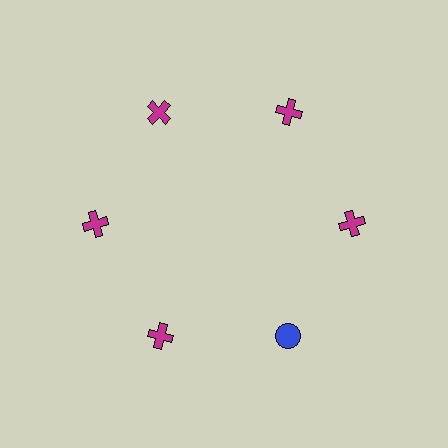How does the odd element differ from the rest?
It differs in both color (blue instead of magenta) and shape (circle instead of cross).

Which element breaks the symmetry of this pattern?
The blue circle at roughly the 5 o'clock position breaks the symmetry. All other shapes are magenta crosses.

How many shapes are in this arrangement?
There are 6 shapes arranged in a ring pattern.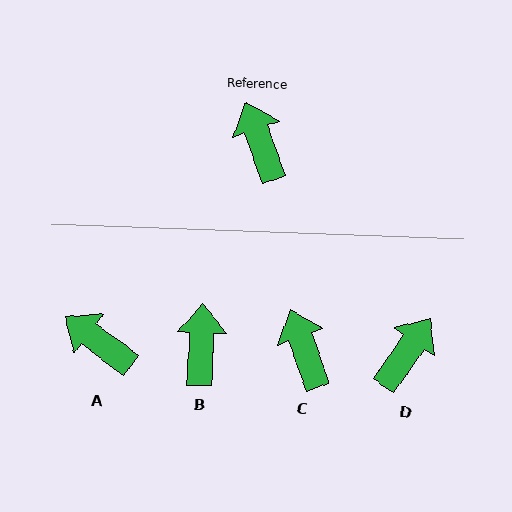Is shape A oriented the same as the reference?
No, it is off by about 34 degrees.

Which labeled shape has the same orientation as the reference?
C.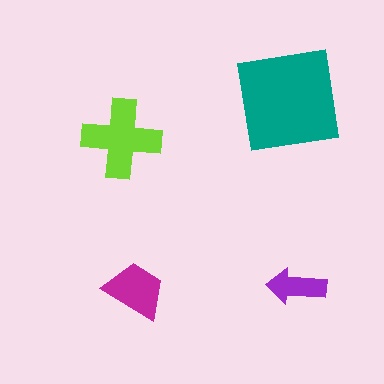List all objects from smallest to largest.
The purple arrow, the magenta trapezoid, the lime cross, the teal square.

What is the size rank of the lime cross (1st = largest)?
2nd.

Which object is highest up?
The teal square is topmost.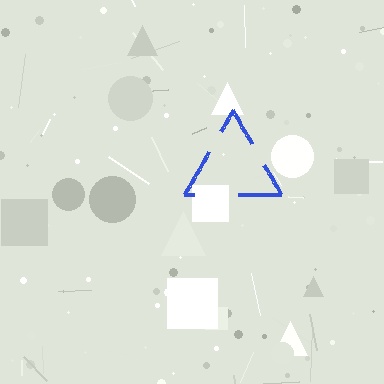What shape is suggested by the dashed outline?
The dashed outline suggests a triangle.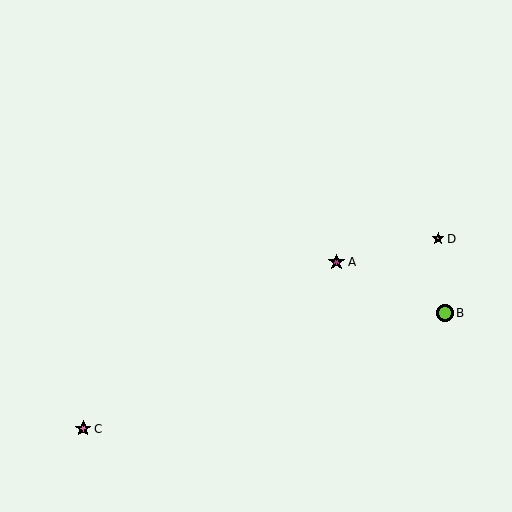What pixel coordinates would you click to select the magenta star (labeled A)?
Click at (337, 262) to select the magenta star A.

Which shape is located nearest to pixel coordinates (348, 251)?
The magenta star (labeled A) at (337, 262) is nearest to that location.